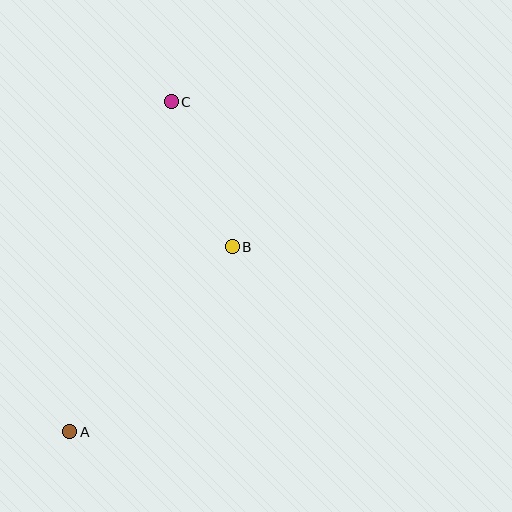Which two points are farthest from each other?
Points A and C are farthest from each other.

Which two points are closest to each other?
Points B and C are closest to each other.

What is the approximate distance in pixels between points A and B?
The distance between A and B is approximately 246 pixels.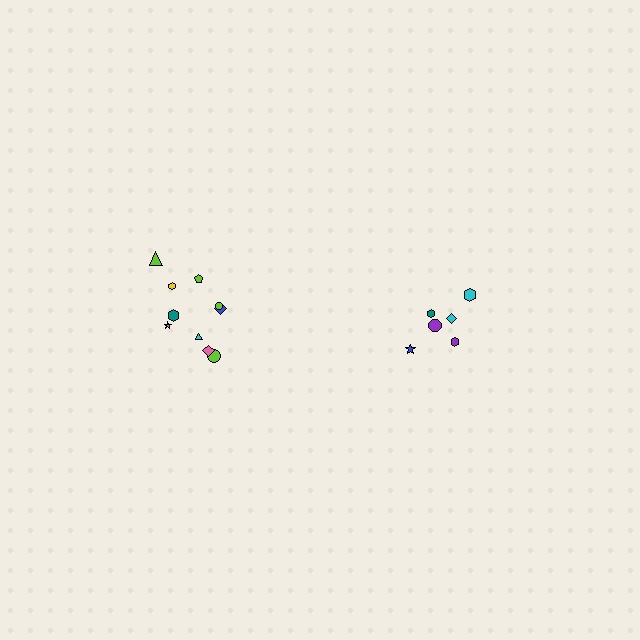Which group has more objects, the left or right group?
The left group.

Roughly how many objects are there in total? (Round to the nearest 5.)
Roughly 15 objects in total.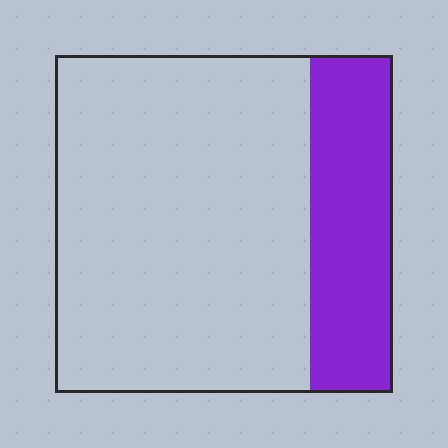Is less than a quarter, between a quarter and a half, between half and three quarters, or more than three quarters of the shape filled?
Less than a quarter.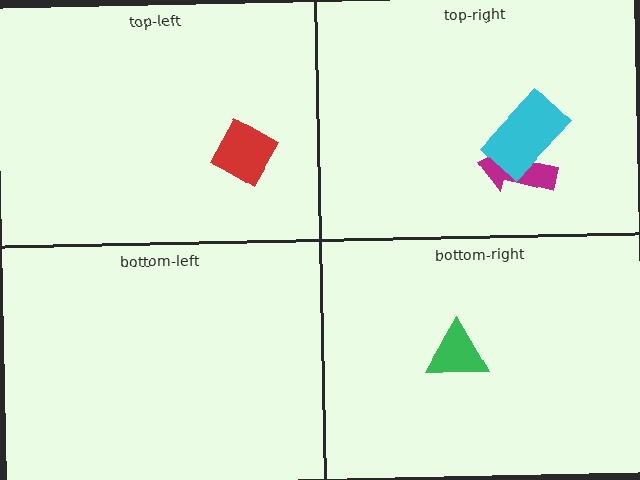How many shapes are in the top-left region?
1.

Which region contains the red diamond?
The top-left region.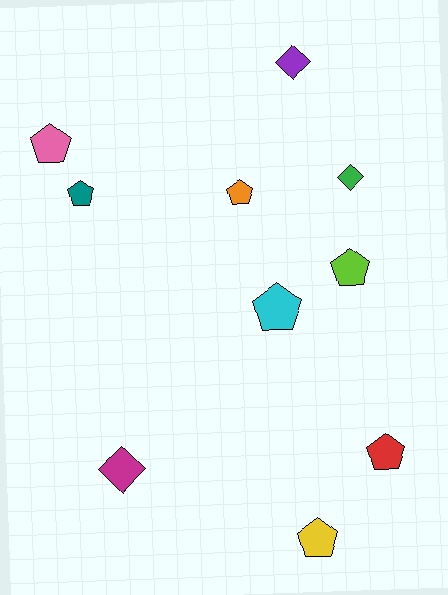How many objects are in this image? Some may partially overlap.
There are 10 objects.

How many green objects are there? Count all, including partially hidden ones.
There is 1 green object.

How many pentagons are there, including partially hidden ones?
There are 7 pentagons.